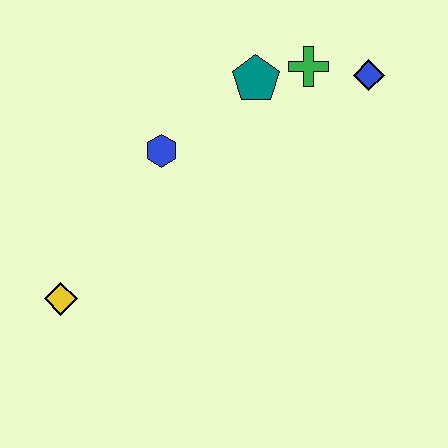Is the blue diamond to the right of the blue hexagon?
Yes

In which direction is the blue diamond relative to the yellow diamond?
The blue diamond is to the right of the yellow diamond.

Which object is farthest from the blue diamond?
The yellow diamond is farthest from the blue diamond.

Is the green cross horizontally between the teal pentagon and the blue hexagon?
No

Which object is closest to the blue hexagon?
The teal pentagon is closest to the blue hexagon.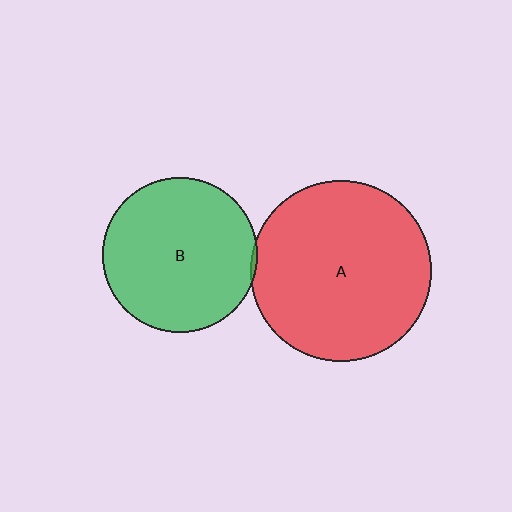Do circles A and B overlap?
Yes.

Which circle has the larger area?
Circle A (red).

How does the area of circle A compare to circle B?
Approximately 1.4 times.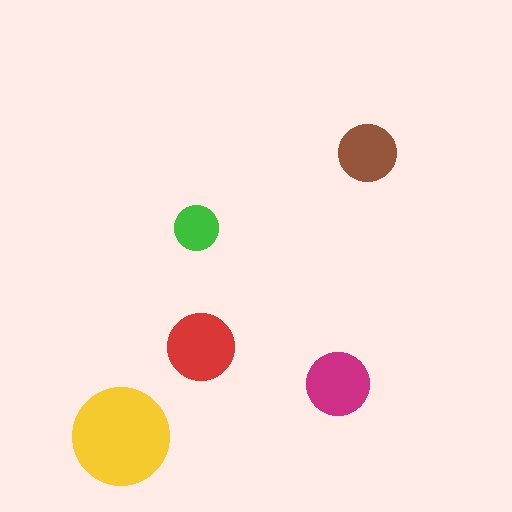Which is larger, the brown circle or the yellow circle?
The yellow one.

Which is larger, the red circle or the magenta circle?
The red one.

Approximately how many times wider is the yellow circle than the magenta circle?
About 1.5 times wider.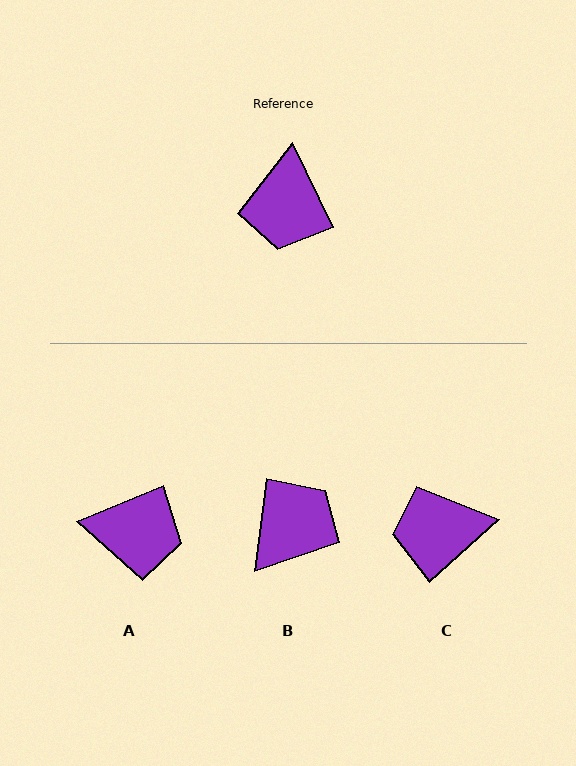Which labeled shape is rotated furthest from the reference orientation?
B, about 147 degrees away.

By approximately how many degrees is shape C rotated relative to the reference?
Approximately 74 degrees clockwise.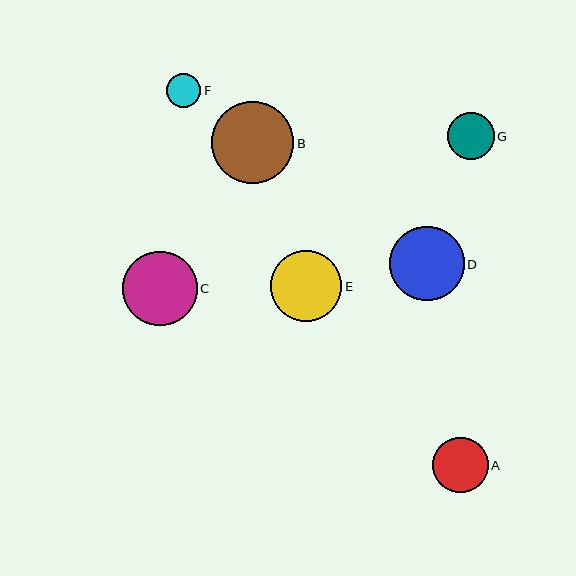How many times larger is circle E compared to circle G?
Circle E is approximately 1.5 times the size of circle G.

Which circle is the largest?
Circle B is the largest with a size of approximately 83 pixels.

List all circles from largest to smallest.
From largest to smallest: B, D, C, E, A, G, F.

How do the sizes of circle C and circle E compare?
Circle C and circle E are approximately the same size.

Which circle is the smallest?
Circle F is the smallest with a size of approximately 34 pixels.